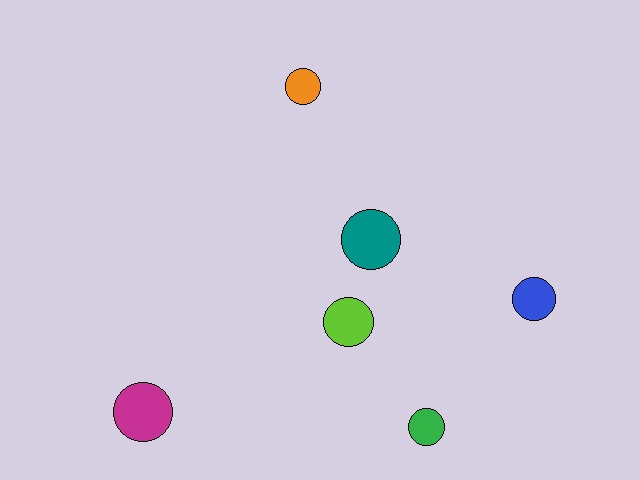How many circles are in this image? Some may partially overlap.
There are 6 circles.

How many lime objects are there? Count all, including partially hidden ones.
There is 1 lime object.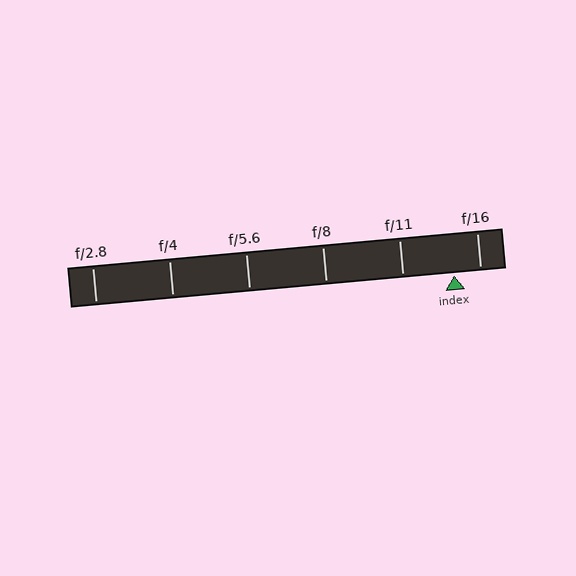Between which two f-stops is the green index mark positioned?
The index mark is between f/11 and f/16.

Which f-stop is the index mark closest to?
The index mark is closest to f/16.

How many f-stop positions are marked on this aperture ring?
There are 6 f-stop positions marked.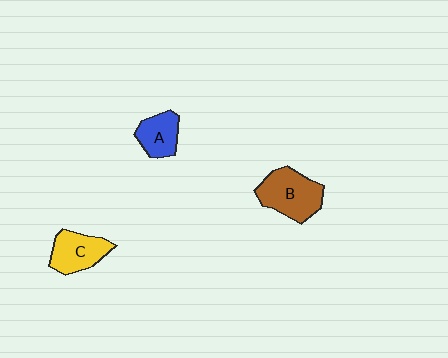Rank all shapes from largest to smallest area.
From largest to smallest: B (brown), C (yellow), A (blue).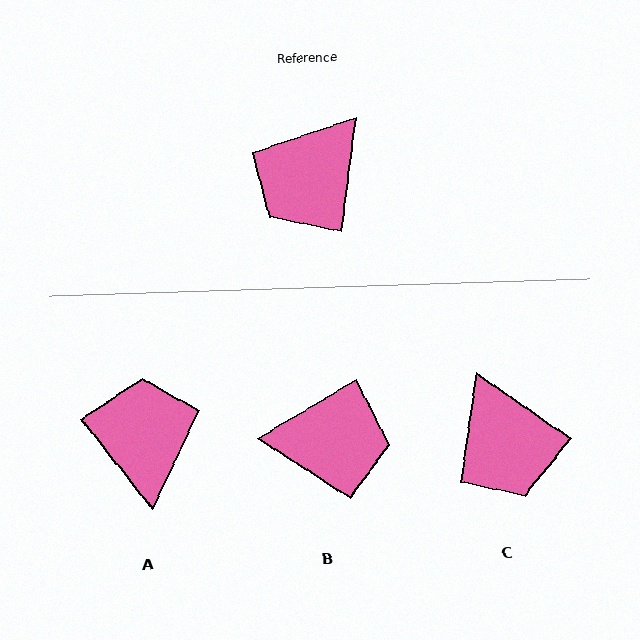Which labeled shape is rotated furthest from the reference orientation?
A, about 134 degrees away.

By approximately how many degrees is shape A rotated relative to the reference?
Approximately 134 degrees clockwise.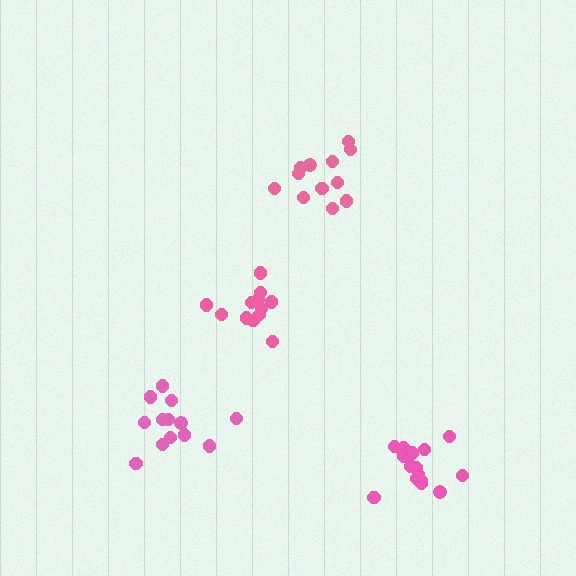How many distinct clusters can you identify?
There are 4 distinct clusters.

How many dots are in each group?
Group 1: 16 dots, Group 2: 12 dots, Group 3: 13 dots, Group 4: 12 dots (53 total).